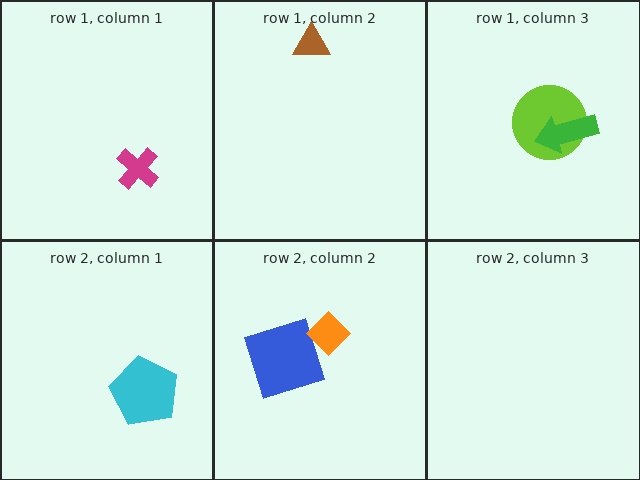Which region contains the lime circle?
The row 1, column 3 region.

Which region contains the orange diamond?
The row 2, column 2 region.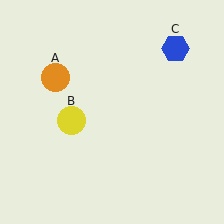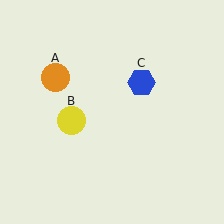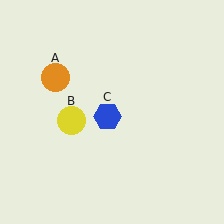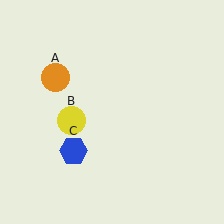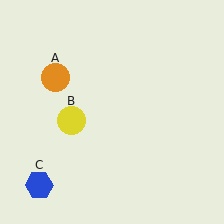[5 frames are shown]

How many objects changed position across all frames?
1 object changed position: blue hexagon (object C).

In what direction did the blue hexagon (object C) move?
The blue hexagon (object C) moved down and to the left.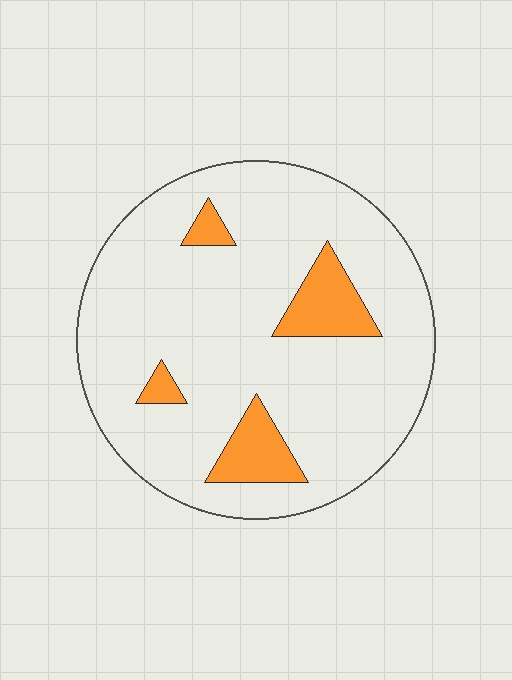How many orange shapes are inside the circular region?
4.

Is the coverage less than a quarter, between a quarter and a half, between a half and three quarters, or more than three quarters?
Less than a quarter.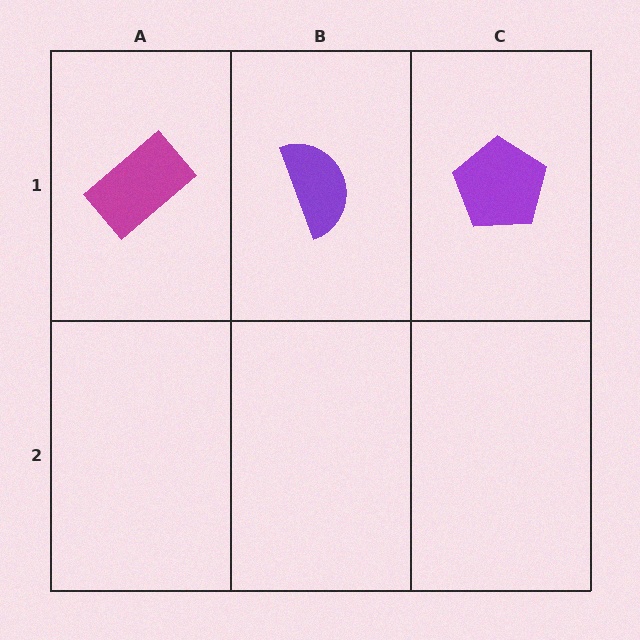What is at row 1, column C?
A purple pentagon.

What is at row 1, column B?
A purple semicircle.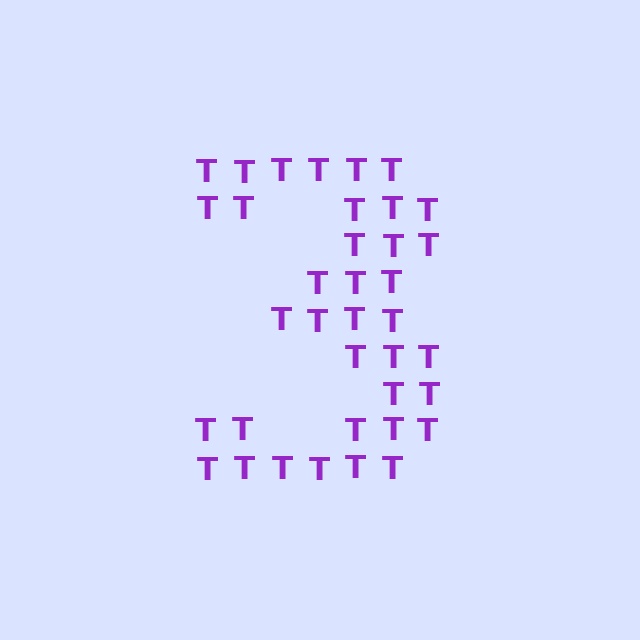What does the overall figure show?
The overall figure shows the digit 3.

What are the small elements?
The small elements are letter T's.